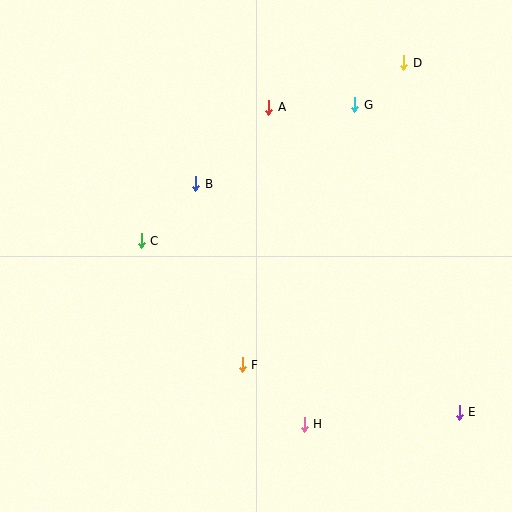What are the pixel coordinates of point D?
Point D is at (404, 63).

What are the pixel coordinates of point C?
Point C is at (141, 241).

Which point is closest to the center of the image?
Point B at (196, 184) is closest to the center.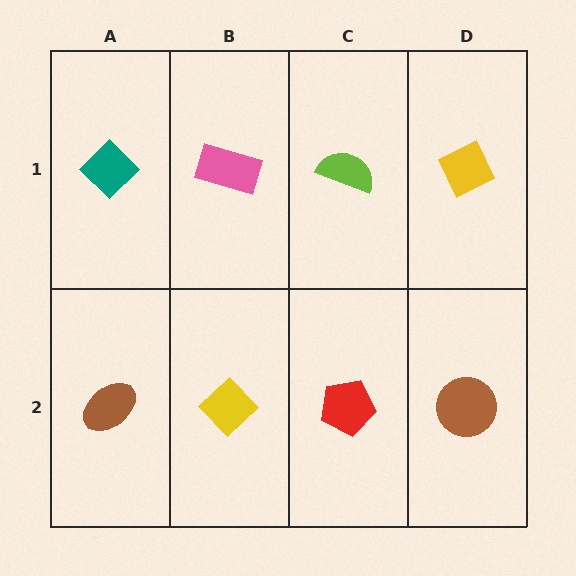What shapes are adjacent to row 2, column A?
A teal diamond (row 1, column A), a yellow diamond (row 2, column B).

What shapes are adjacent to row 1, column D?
A brown circle (row 2, column D), a lime semicircle (row 1, column C).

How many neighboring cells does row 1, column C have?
3.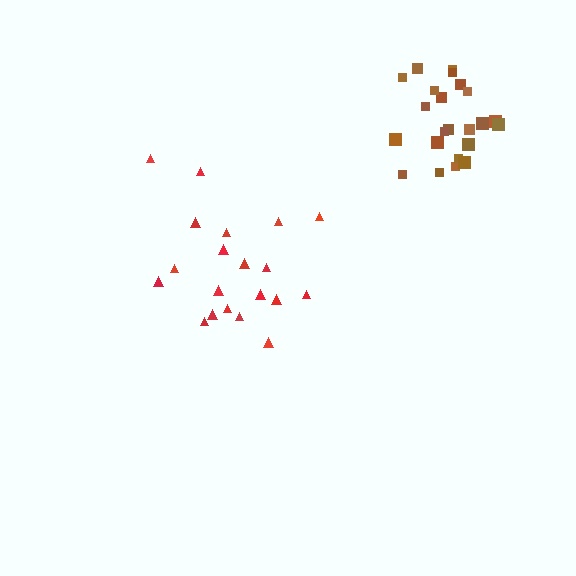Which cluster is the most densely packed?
Brown.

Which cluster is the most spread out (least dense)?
Red.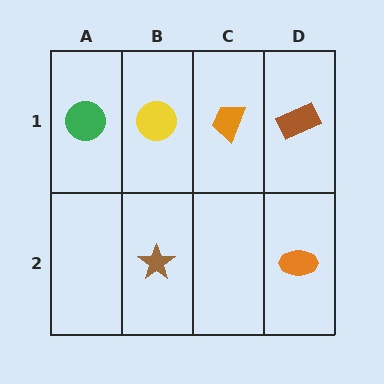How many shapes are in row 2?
2 shapes.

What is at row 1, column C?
An orange trapezoid.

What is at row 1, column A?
A green circle.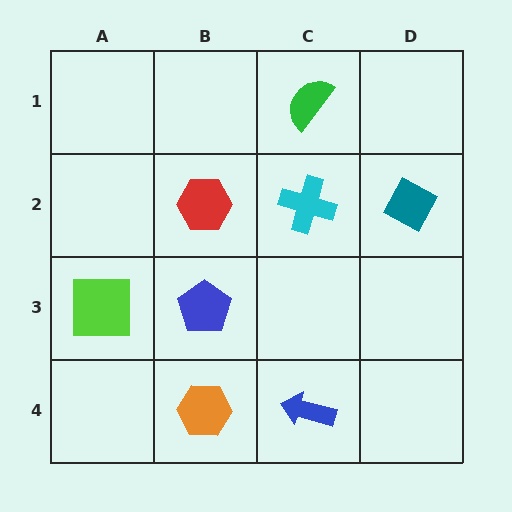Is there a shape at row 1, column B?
No, that cell is empty.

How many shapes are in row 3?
2 shapes.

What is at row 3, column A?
A lime square.